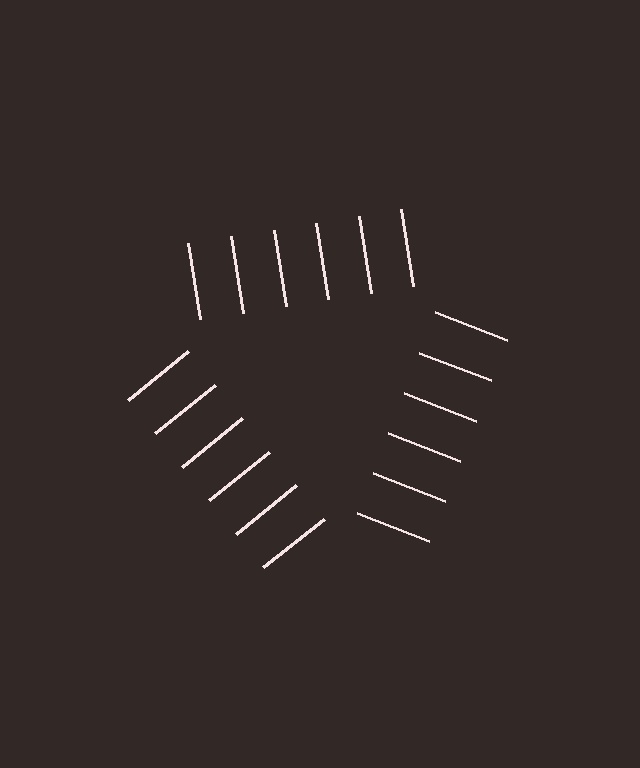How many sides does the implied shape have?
3 sides — the line-ends trace a triangle.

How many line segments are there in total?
18 — 6 along each of the 3 edges.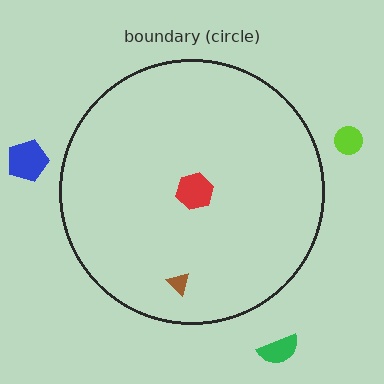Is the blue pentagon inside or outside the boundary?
Outside.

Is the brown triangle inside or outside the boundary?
Inside.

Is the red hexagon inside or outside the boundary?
Inside.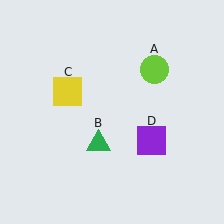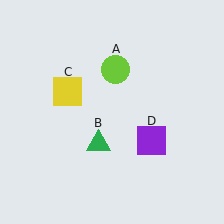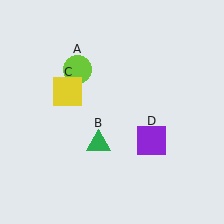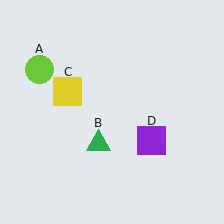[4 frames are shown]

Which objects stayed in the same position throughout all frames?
Green triangle (object B) and yellow square (object C) and purple square (object D) remained stationary.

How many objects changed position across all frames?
1 object changed position: lime circle (object A).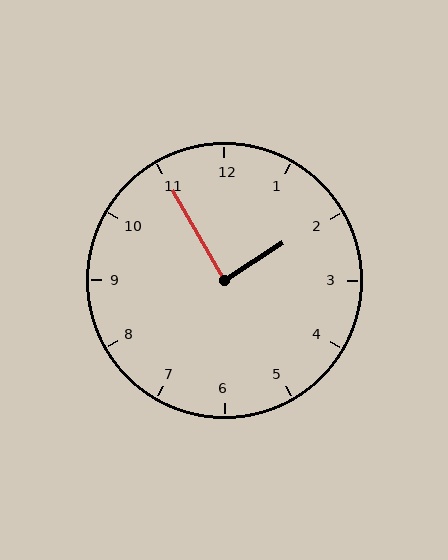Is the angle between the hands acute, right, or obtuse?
It is right.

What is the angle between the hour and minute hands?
Approximately 88 degrees.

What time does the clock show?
1:55.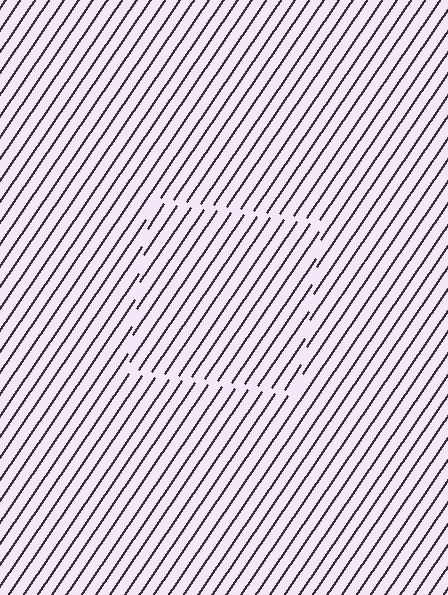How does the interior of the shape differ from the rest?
The interior of the shape contains the same grating, shifted by half a period — the contour is defined by the phase discontinuity where line-ends from the inner and outer gratings abut.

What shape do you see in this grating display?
An illusory square. The interior of the shape contains the same grating, shifted by half a period — the contour is defined by the phase discontinuity where line-ends from the inner and outer gratings abut.